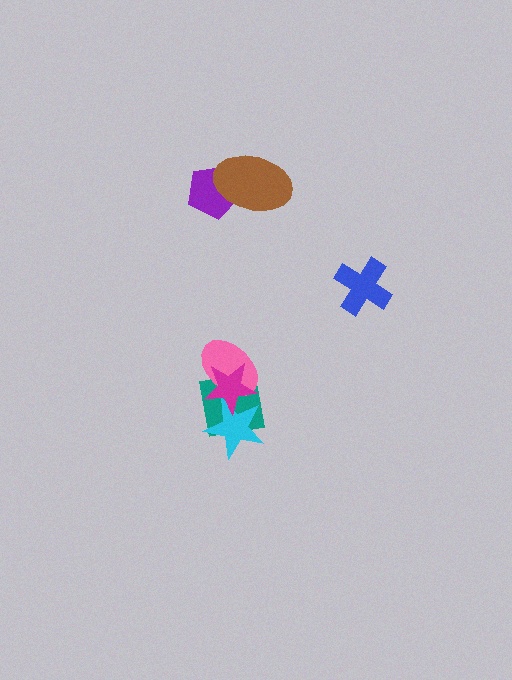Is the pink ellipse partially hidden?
Yes, it is partially covered by another shape.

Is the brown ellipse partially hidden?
No, no other shape covers it.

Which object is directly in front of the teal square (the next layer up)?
The cyan star is directly in front of the teal square.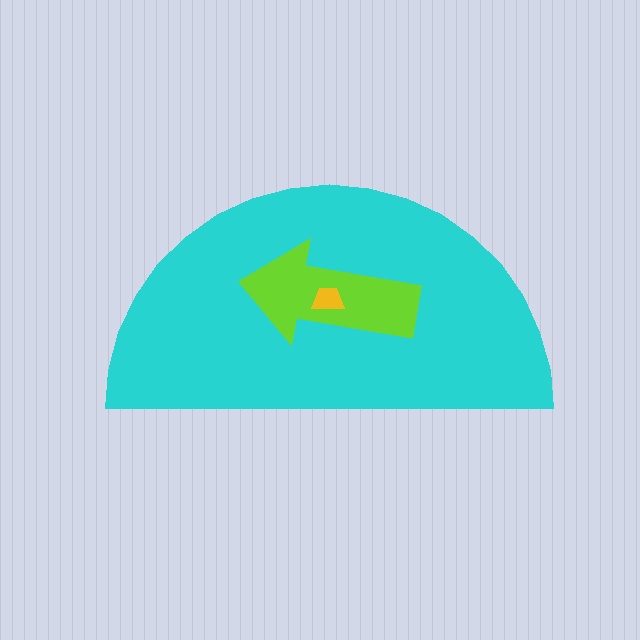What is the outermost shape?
The cyan semicircle.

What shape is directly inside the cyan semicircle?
The lime arrow.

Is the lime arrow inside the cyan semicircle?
Yes.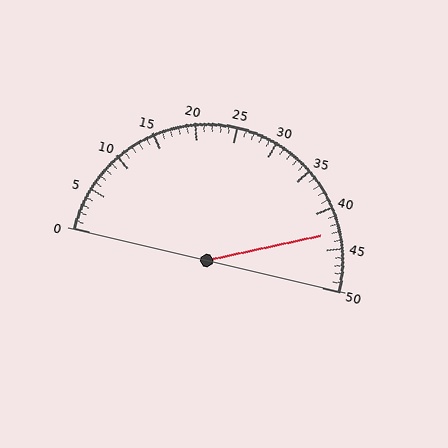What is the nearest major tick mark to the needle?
The nearest major tick mark is 45.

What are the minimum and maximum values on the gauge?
The gauge ranges from 0 to 50.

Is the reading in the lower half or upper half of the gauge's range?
The reading is in the upper half of the range (0 to 50).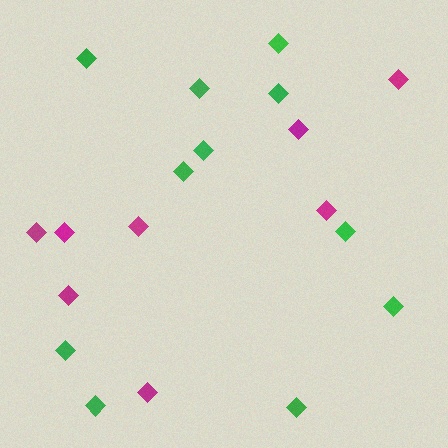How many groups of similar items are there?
There are 2 groups: one group of green diamonds (11) and one group of magenta diamonds (8).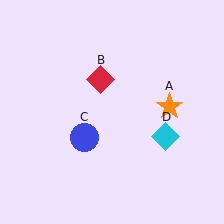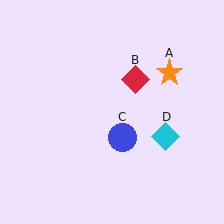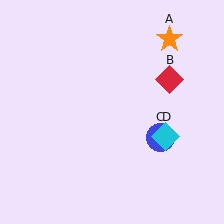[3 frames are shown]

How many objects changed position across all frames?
3 objects changed position: orange star (object A), red diamond (object B), blue circle (object C).